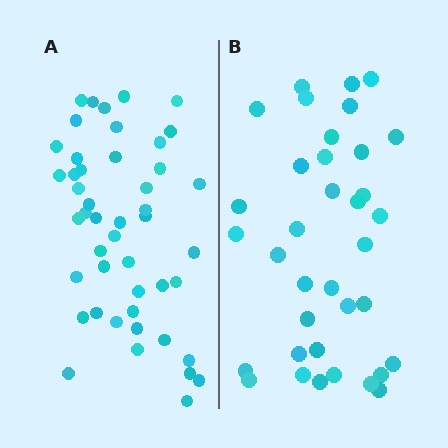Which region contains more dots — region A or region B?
Region A (the left region) has more dots.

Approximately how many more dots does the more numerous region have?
Region A has roughly 12 or so more dots than region B.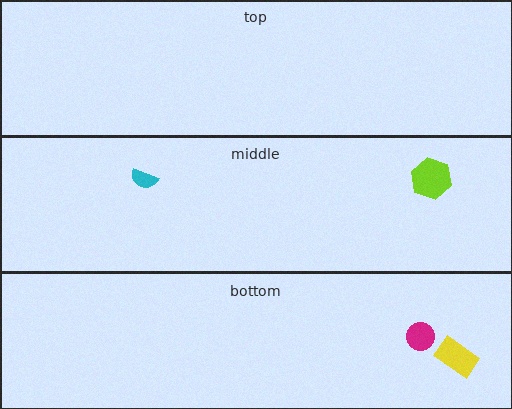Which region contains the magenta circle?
The bottom region.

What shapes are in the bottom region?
The yellow rectangle, the magenta circle.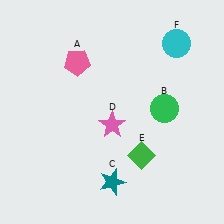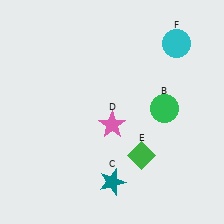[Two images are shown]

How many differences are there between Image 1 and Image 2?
There is 1 difference between the two images.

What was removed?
The pink pentagon (A) was removed in Image 2.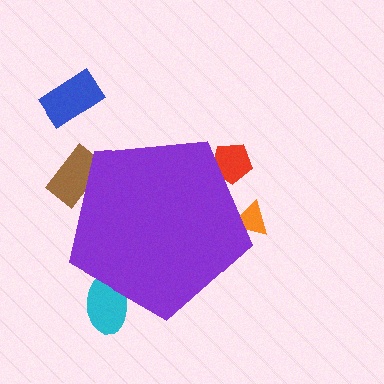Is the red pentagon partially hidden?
Yes, the red pentagon is partially hidden behind the purple pentagon.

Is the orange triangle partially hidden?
Yes, the orange triangle is partially hidden behind the purple pentagon.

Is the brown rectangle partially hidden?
Yes, the brown rectangle is partially hidden behind the purple pentagon.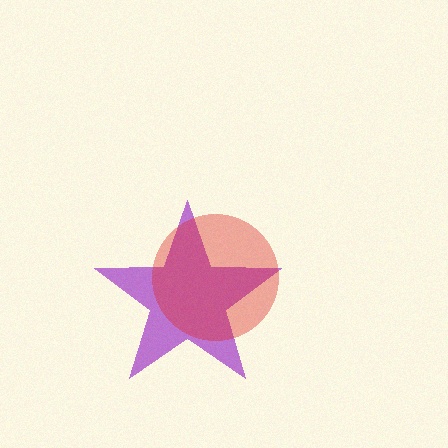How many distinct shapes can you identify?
There are 2 distinct shapes: a purple star, a red circle.